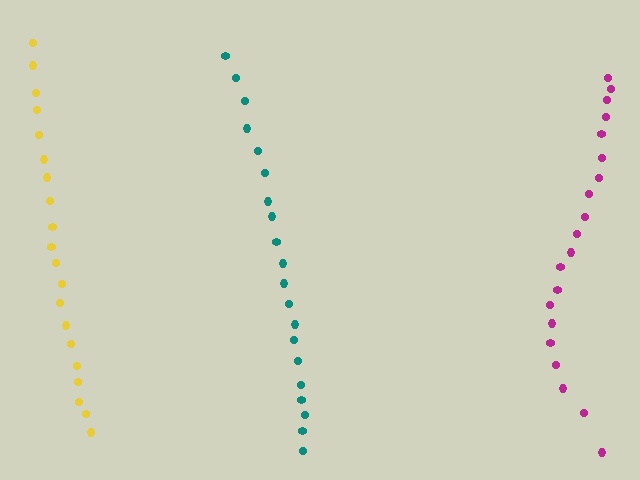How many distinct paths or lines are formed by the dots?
There are 3 distinct paths.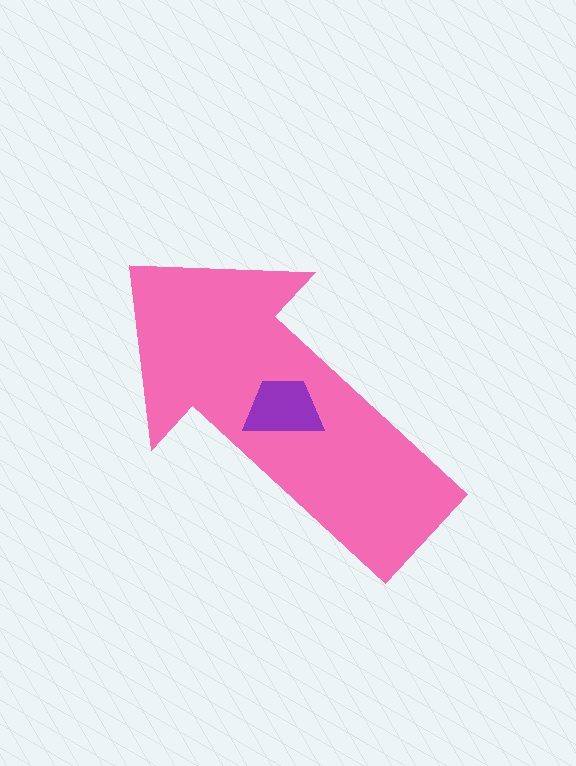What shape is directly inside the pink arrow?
The purple trapezoid.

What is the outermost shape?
The pink arrow.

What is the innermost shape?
The purple trapezoid.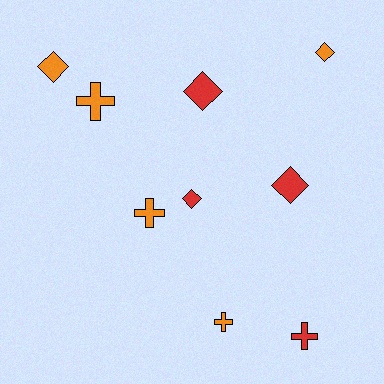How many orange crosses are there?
There are 3 orange crosses.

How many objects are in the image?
There are 9 objects.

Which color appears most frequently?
Orange, with 5 objects.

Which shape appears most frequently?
Diamond, with 5 objects.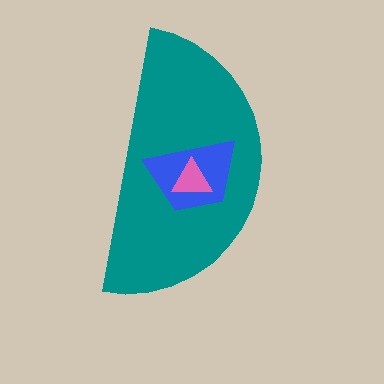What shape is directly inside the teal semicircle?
The blue trapezoid.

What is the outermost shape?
The teal semicircle.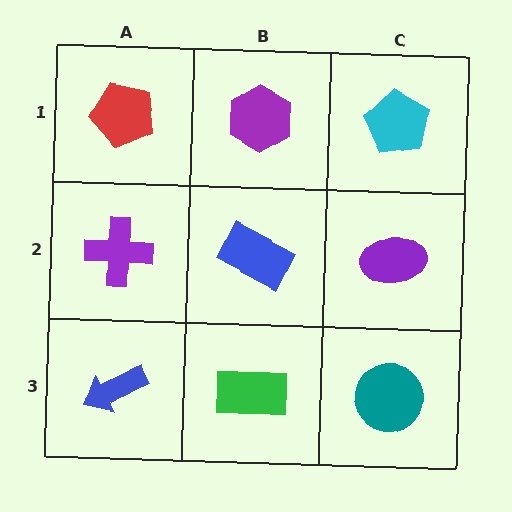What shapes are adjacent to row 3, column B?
A blue rectangle (row 2, column B), a blue arrow (row 3, column A), a teal circle (row 3, column C).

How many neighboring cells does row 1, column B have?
3.